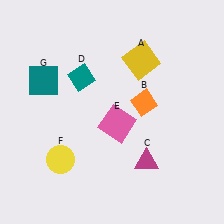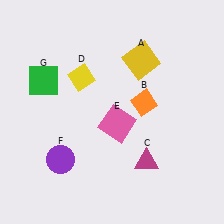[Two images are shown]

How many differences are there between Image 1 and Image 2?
There are 3 differences between the two images.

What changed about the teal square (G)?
In Image 1, G is teal. In Image 2, it changed to green.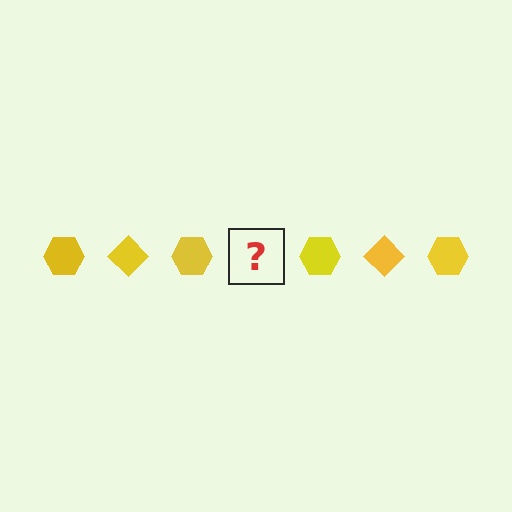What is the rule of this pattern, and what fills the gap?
The rule is that the pattern cycles through hexagon, diamond shapes in yellow. The gap should be filled with a yellow diamond.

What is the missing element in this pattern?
The missing element is a yellow diamond.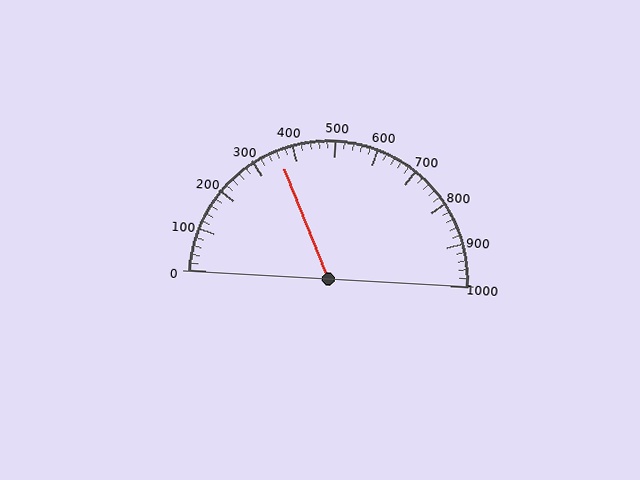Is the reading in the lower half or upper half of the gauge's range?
The reading is in the lower half of the range (0 to 1000).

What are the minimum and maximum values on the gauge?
The gauge ranges from 0 to 1000.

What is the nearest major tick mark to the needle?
The nearest major tick mark is 400.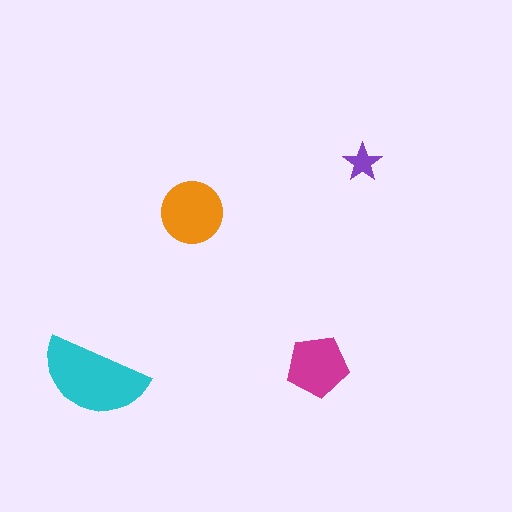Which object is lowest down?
The cyan semicircle is bottommost.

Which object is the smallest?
The purple star.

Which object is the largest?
The cyan semicircle.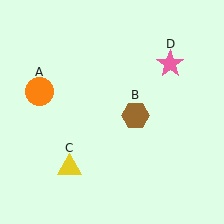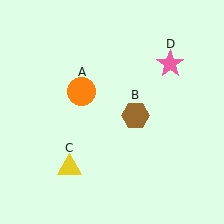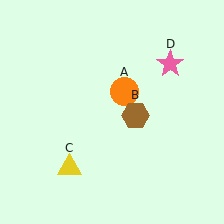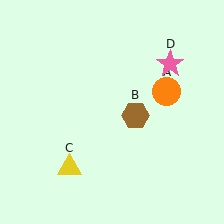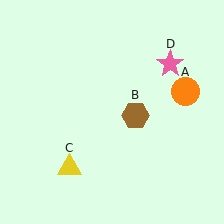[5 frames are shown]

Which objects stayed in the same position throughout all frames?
Brown hexagon (object B) and yellow triangle (object C) and pink star (object D) remained stationary.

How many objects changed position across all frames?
1 object changed position: orange circle (object A).